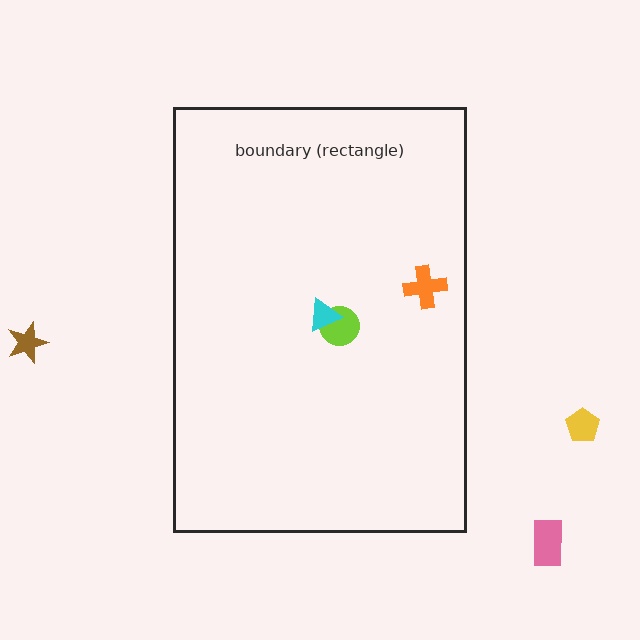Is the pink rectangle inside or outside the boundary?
Outside.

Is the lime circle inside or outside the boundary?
Inside.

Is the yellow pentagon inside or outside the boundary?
Outside.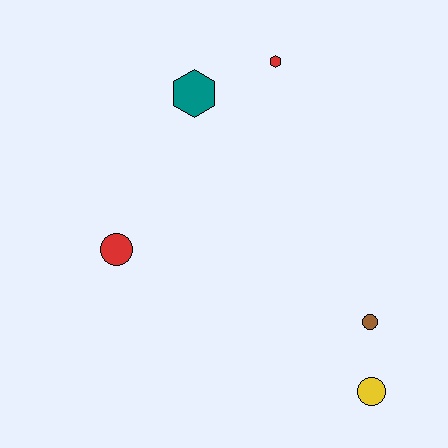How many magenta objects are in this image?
There are no magenta objects.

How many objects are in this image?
There are 5 objects.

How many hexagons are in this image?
There are 2 hexagons.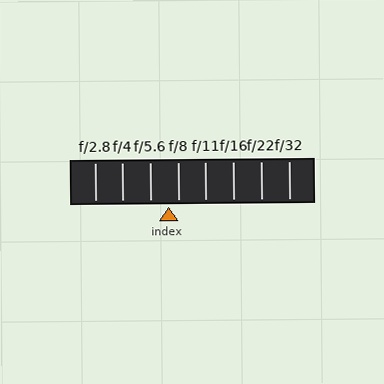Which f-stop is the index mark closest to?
The index mark is closest to f/8.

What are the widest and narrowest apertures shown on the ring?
The widest aperture shown is f/2.8 and the narrowest is f/32.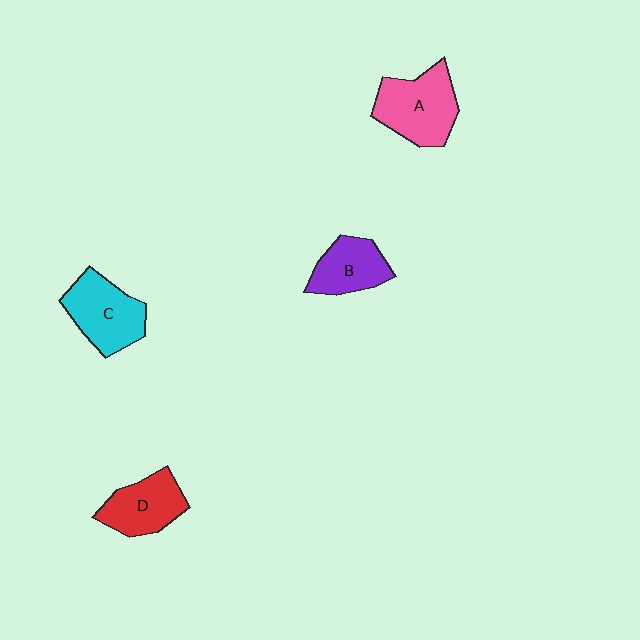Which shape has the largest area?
Shape A (pink).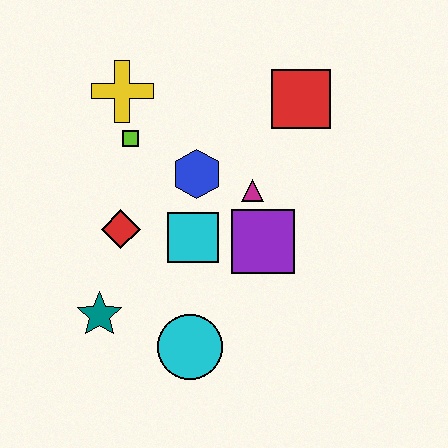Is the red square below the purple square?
No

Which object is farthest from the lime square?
The cyan circle is farthest from the lime square.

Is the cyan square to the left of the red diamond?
No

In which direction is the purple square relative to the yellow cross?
The purple square is below the yellow cross.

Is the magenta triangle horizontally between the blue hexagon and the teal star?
No